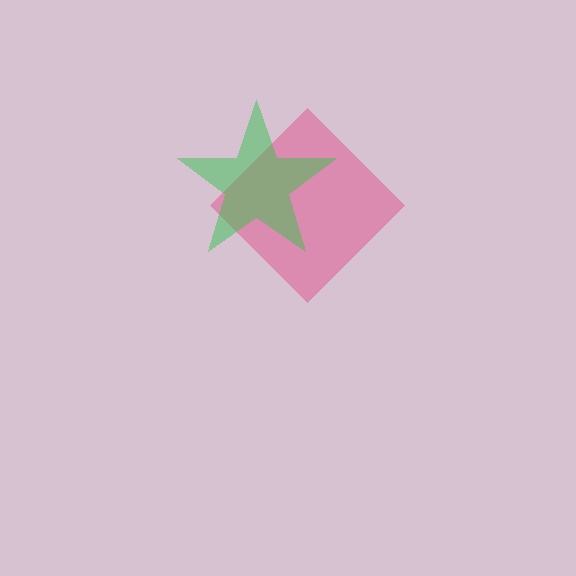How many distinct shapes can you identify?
There are 2 distinct shapes: a pink diamond, a green star.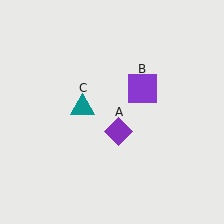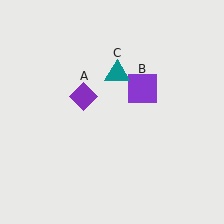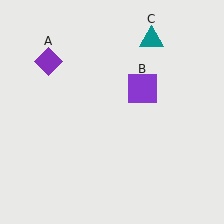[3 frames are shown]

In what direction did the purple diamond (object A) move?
The purple diamond (object A) moved up and to the left.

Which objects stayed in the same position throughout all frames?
Purple square (object B) remained stationary.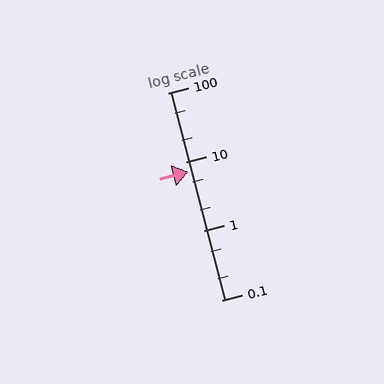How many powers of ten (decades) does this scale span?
The scale spans 3 decades, from 0.1 to 100.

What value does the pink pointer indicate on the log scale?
The pointer indicates approximately 7.2.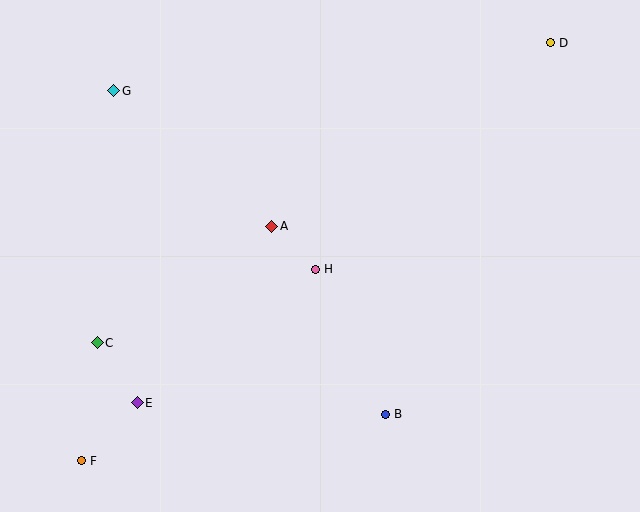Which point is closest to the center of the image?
Point H at (316, 269) is closest to the center.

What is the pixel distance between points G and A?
The distance between G and A is 208 pixels.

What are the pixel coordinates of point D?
Point D is at (551, 43).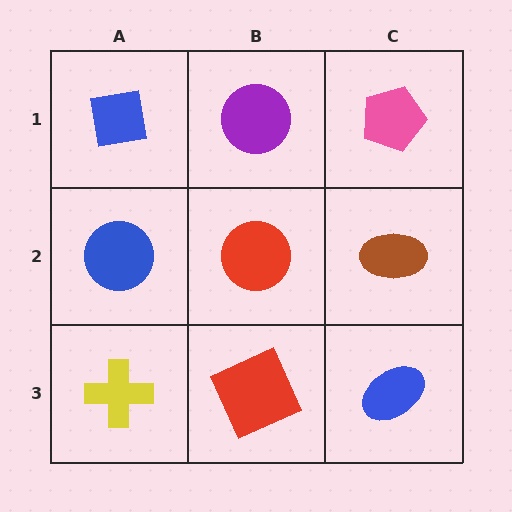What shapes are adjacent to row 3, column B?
A red circle (row 2, column B), a yellow cross (row 3, column A), a blue ellipse (row 3, column C).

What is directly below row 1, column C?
A brown ellipse.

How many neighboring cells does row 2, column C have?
3.